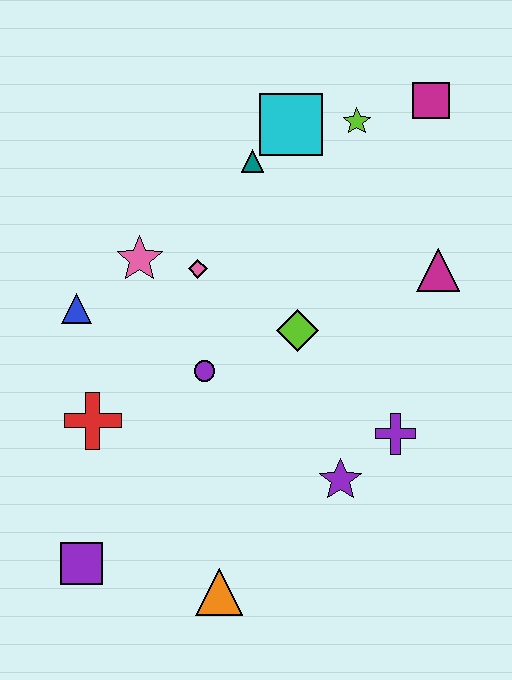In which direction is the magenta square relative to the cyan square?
The magenta square is to the right of the cyan square.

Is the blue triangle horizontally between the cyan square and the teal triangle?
No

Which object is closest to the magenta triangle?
The lime diamond is closest to the magenta triangle.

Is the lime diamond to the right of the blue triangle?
Yes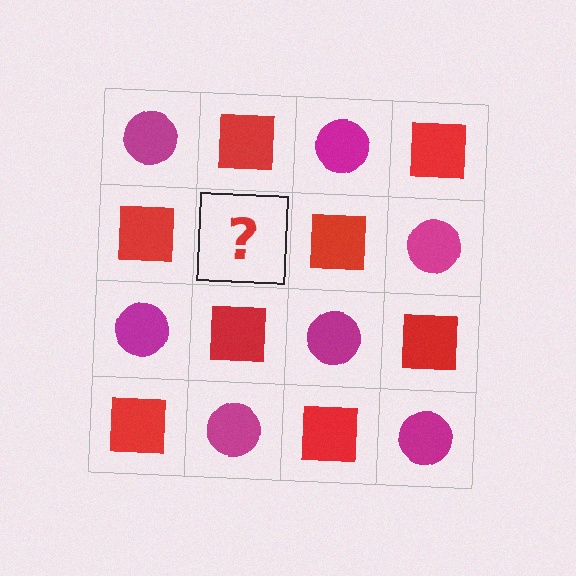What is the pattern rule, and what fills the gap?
The rule is that it alternates magenta circle and red square in a checkerboard pattern. The gap should be filled with a magenta circle.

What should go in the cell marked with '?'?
The missing cell should contain a magenta circle.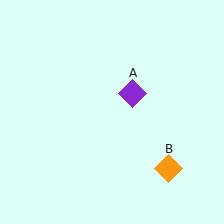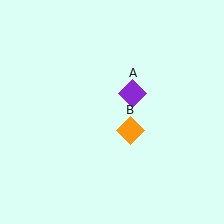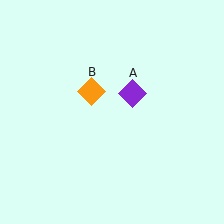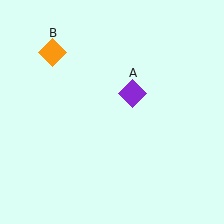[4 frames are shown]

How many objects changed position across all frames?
1 object changed position: orange diamond (object B).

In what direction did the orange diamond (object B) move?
The orange diamond (object B) moved up and to the left.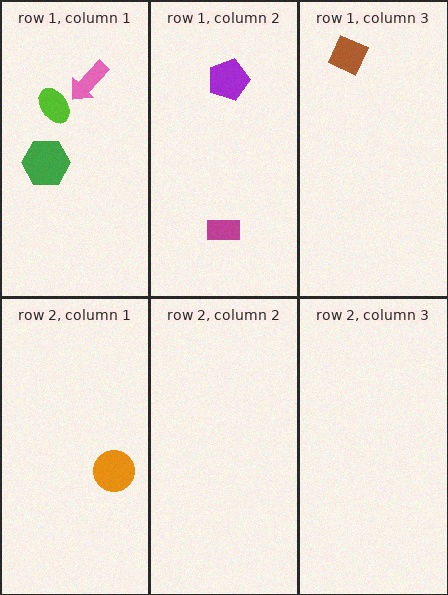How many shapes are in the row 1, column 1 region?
3.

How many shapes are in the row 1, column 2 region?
2.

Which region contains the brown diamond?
The row 1, column 3 region.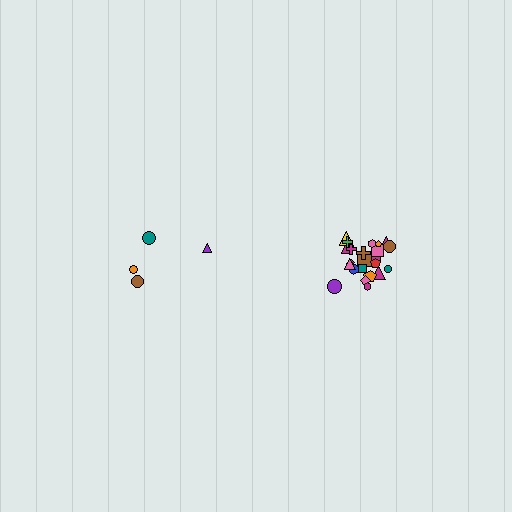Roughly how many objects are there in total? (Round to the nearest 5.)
Roughly 30 objects in total.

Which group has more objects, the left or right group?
The right group.